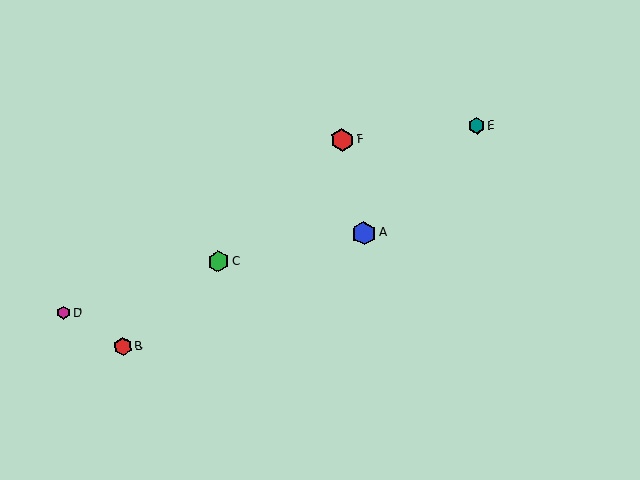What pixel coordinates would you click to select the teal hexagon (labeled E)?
Click at (477, 126) to select the teal hexagon E.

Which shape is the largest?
The blue hexagon (labeled A) is the largest.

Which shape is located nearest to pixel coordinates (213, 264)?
The green hexagon (labeled C) at (218, 261) is nearest to that location.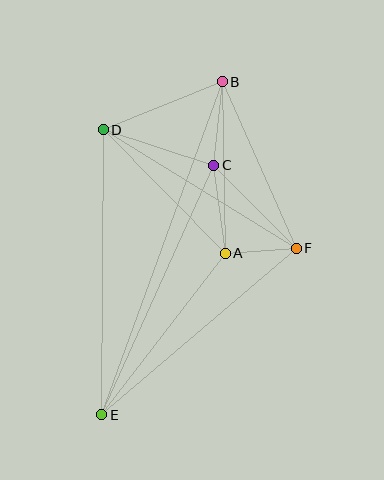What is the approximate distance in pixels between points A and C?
The distance between A and C is approximately 89 pixels.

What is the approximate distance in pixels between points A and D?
The distance between A and D is approximately 174 pixels.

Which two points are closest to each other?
Points A and F are closest to each other.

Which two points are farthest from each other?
Points B and E are farthest from each other.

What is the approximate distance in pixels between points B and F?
The distance between B and F is approximately 182 pixels.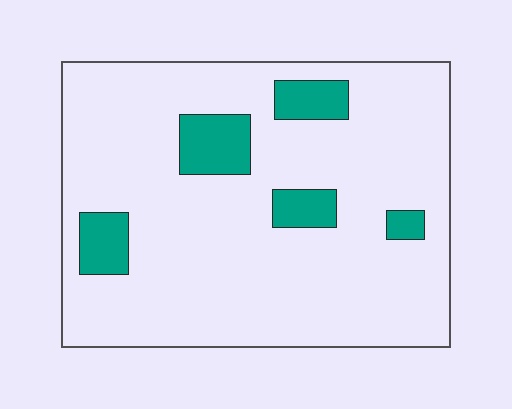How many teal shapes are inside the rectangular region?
5.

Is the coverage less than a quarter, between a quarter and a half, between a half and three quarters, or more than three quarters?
Less than a quarter.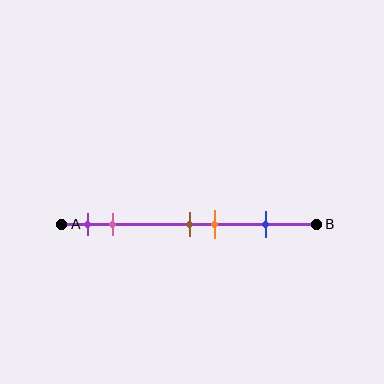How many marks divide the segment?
There are 5 marks dividing the segment.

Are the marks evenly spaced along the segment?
No, the marks are not evenly spaced.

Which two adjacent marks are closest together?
The brown and orange marks are the closest adjacent pair.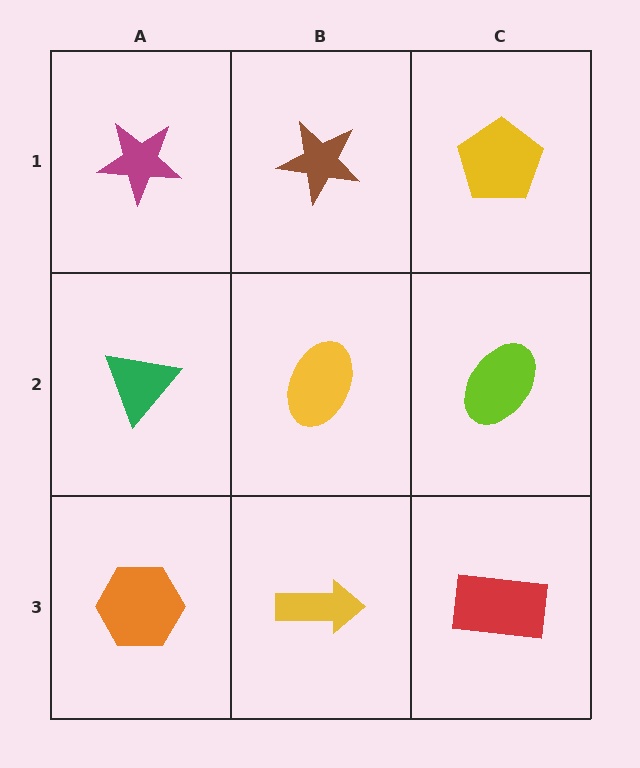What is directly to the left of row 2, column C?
A yellow ellipse.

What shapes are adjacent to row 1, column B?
A yellow ellipse (row 2, column B), a magenta star (row 1, column A), a yellow pentagon (row 1, column C).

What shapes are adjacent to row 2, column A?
A magenta star (row 1, column A), an orange hexagon (row 3, column A), a yellow ellipse (row 2, column B).